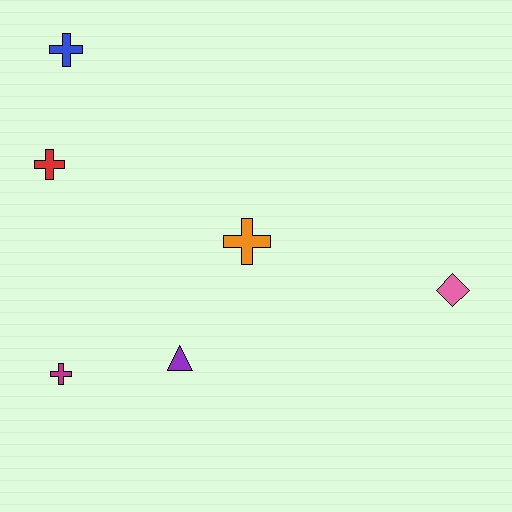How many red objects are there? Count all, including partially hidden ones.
There is 1 red object.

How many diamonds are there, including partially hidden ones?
There is 1 diamond.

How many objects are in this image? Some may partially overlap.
There are 6 objects.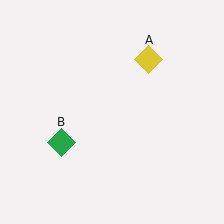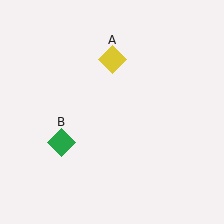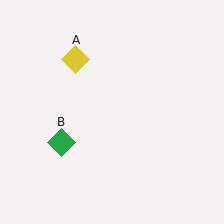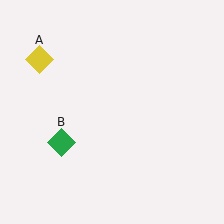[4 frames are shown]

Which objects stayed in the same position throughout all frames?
Green diamond (object B) remained stationary.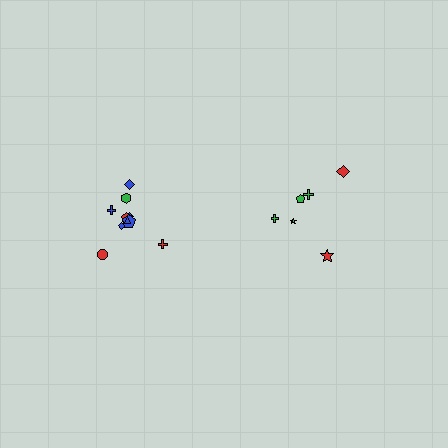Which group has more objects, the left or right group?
The left group.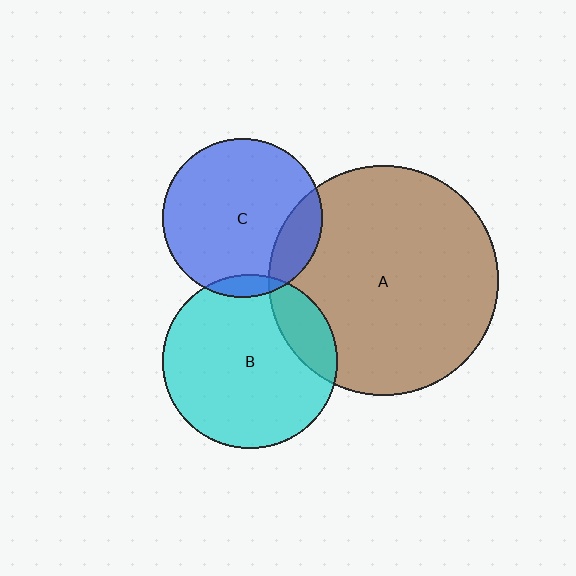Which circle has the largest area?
Circle A (brown).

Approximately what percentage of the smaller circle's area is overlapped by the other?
Approximately 5%.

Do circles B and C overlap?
Yes.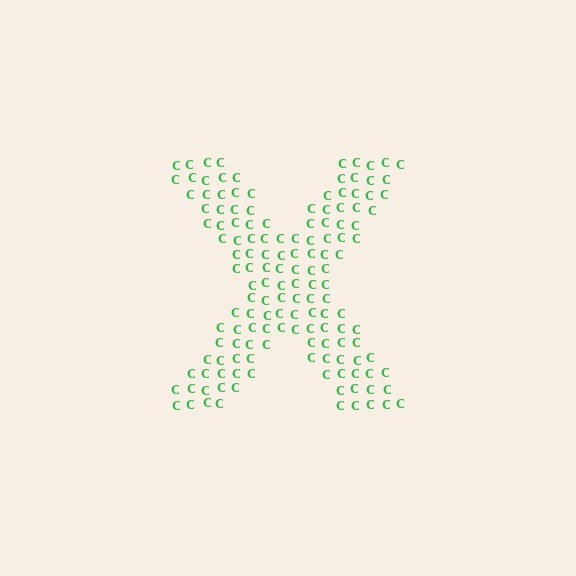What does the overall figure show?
The overall figure shows the letter X.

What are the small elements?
The small elements are letter C's.